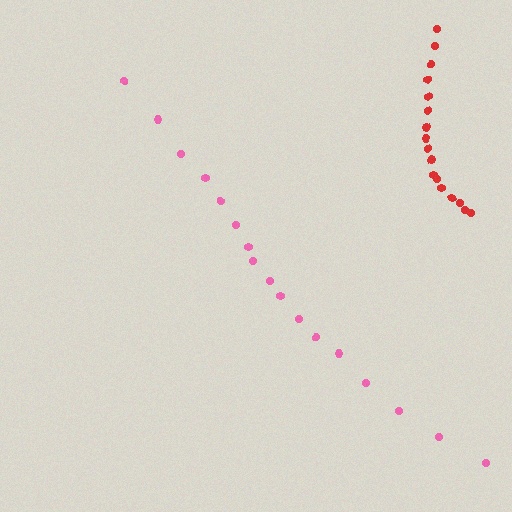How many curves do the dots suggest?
There are 2 distinct paths.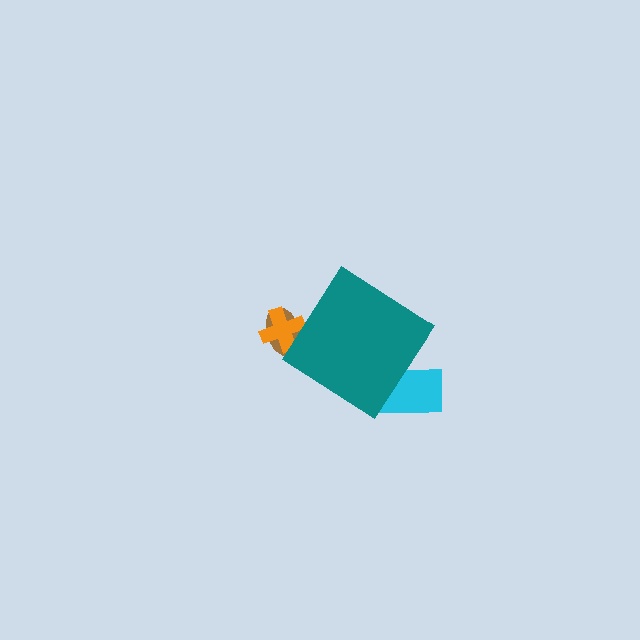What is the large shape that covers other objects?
A teal diamond.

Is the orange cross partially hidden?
Yes, the orange cross is partially hidden behind the teal diamond.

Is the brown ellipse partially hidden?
Yes, the brown ellipse is partially hidden behind the teal diamond.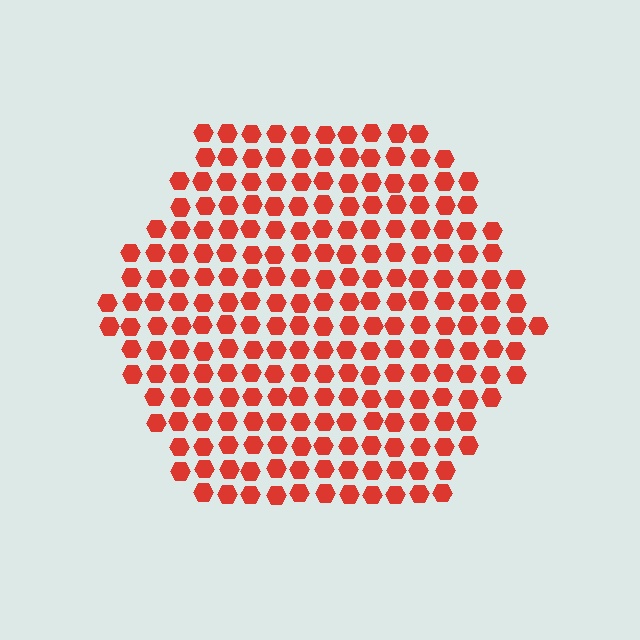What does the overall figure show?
The overall figure shows a hexagon.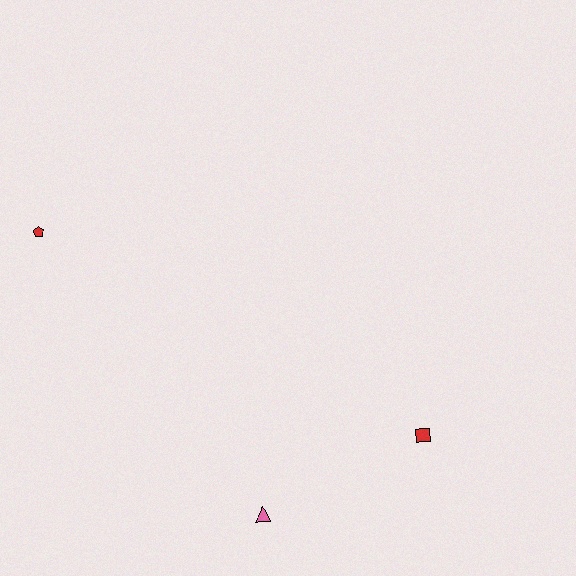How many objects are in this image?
There are 3 objects.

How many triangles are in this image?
There is 1 triangle.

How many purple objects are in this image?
There are no purple objects.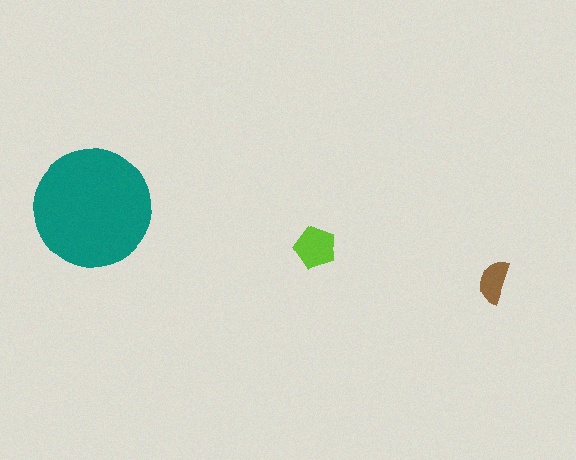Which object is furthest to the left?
The teal circle is leftmost.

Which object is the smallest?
The brown semicircle.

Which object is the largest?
The teal circle.